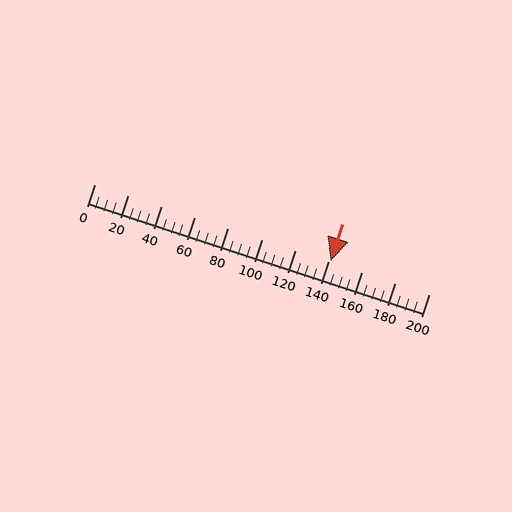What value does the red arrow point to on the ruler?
The red arrow points to approximately 141.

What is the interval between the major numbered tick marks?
The major tick marks are spaced 20 units apart.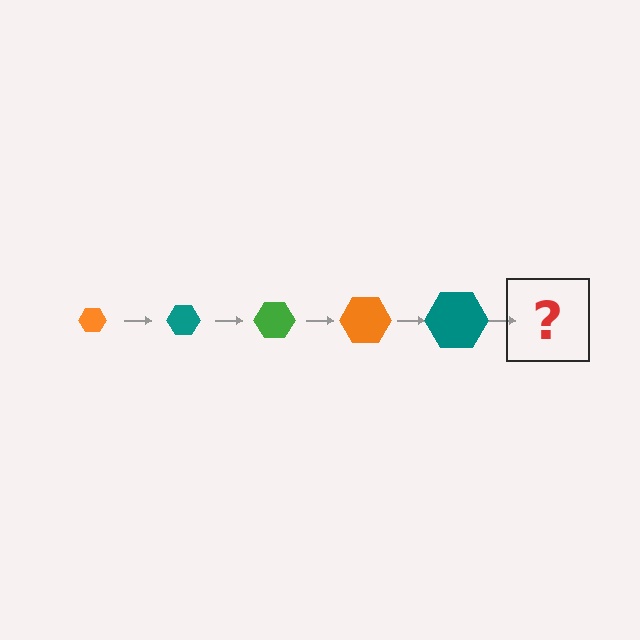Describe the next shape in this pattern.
It should be a green hexagon, larger than the previous one.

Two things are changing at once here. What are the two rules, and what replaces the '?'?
The two rules are that the hexagon grows larger each step and the color cycles through orange, teal, and green. The '?' should be a green hexagon, larger than the previous one.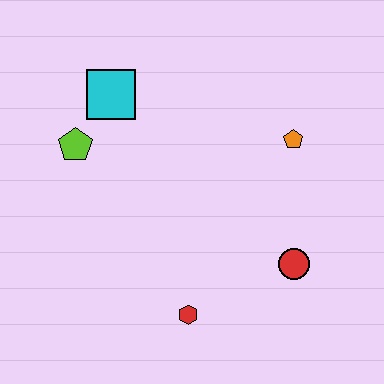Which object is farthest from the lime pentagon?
The red circle is farthest from the lime pentagon.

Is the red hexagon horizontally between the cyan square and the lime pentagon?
No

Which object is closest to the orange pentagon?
The red circle is closest to the orange pentagon.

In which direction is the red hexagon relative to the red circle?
The red hexagon is to the left of the red circle.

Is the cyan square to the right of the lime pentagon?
Yes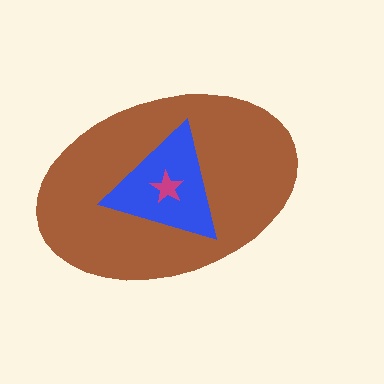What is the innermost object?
The magenta star.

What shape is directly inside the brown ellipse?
The blue triangle.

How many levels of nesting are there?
3.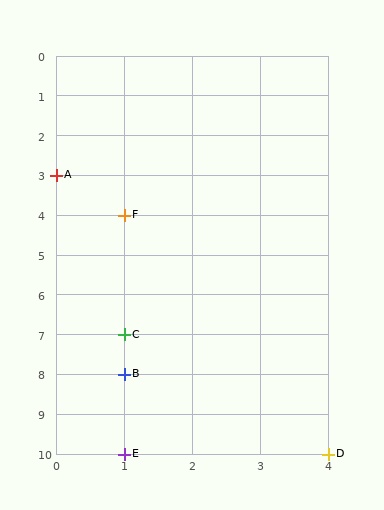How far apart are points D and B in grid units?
Points D and B are 3 columns and 2 rows apart (about 3.6 grid units diagonally).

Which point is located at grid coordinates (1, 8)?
Point B is at (1, 8).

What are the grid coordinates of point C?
Point C is at grid coordinates (1, 7).